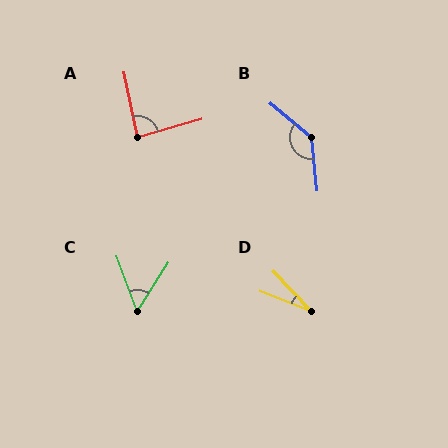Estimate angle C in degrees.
Approximately 52 degrees.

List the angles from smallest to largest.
D (24°), C (52°), A (86°), B (136°).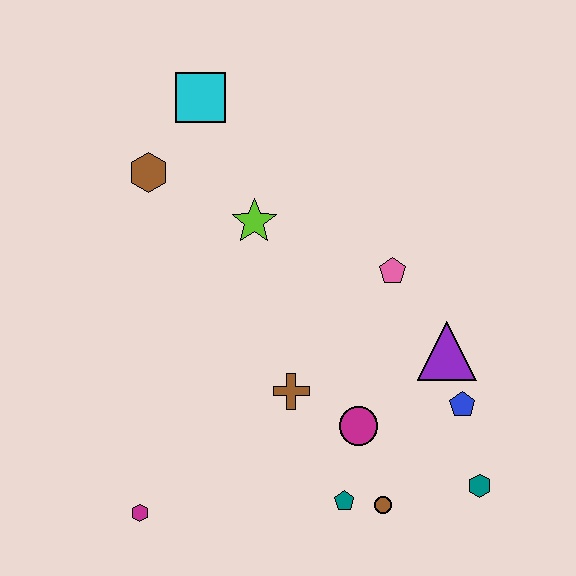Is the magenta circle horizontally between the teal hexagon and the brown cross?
Yes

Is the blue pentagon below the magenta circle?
No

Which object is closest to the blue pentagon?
The purple triangle is closest to the blue pentagon.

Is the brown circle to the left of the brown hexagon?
No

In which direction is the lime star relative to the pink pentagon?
The lime star is to the left of the pink pentagon.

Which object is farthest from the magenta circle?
The cyan square is farthest from the magenta circle.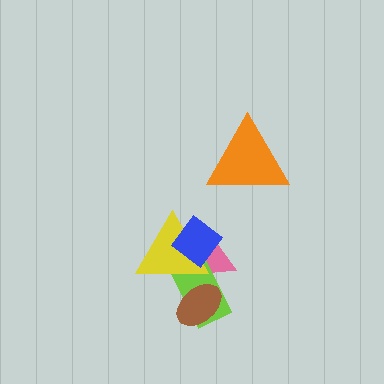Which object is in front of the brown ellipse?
The yellow triangle is in front of the brown ellipse.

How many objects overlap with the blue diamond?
2 objects overlap with the blue diamond.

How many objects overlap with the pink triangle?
4 objects overlap with the pink triangle.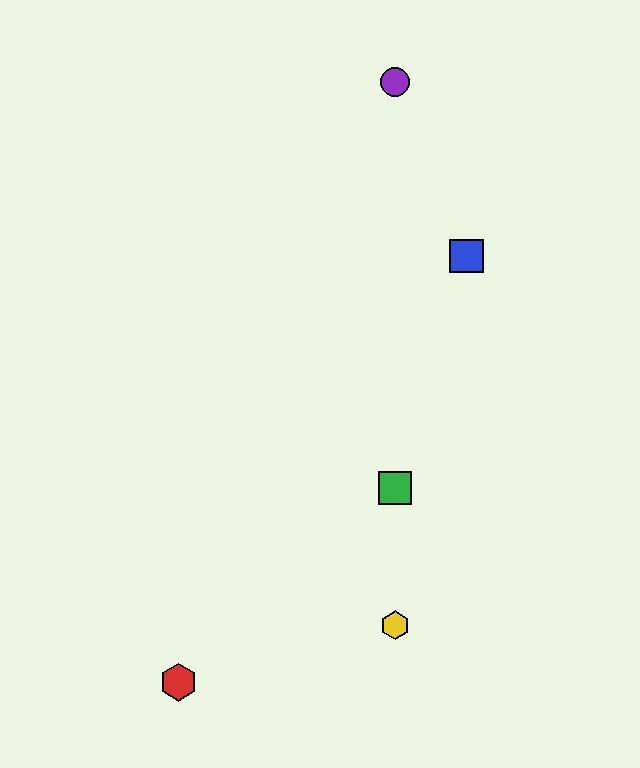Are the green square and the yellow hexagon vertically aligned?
Yes, both are at x≈395.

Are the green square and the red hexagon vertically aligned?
No, the green square is at x≈395 and the red hexagon is at x≈178.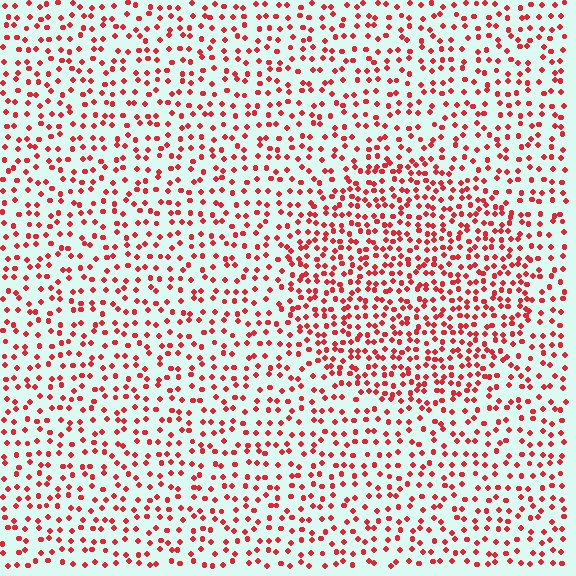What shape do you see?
I see a circle.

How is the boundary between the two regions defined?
The boundary is defined by a change in element density (approximately 1.7x ratio). All elements are the same color, size, and shape.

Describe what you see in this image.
The image contains small red elements arranged at two different densities. A circle-shaped region is visible where the elements are more densely packed than the surrounding area.